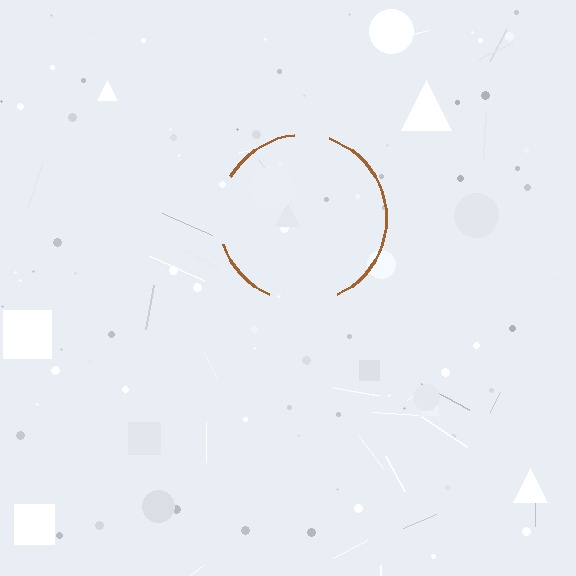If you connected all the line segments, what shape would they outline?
They would outline a circle.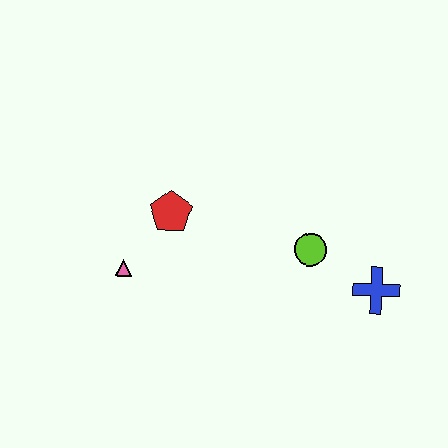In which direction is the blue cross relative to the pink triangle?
The blue cross is to the right of the pink triangle.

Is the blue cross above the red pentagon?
No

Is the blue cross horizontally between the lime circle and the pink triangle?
No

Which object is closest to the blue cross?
The lime circle is closest to the blue cross.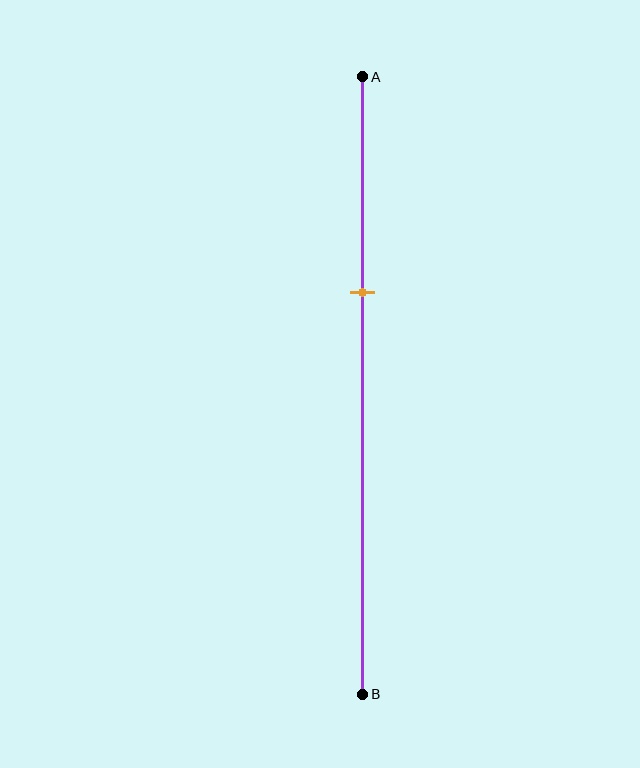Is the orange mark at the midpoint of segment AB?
No, the mark is at about 35% from A, not at the 50% midpoint.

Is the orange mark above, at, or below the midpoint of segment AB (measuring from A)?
The orange mark is above the midpoint of segment AB.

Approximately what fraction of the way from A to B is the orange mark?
The orange mark is approximately 35% of the way from A to B.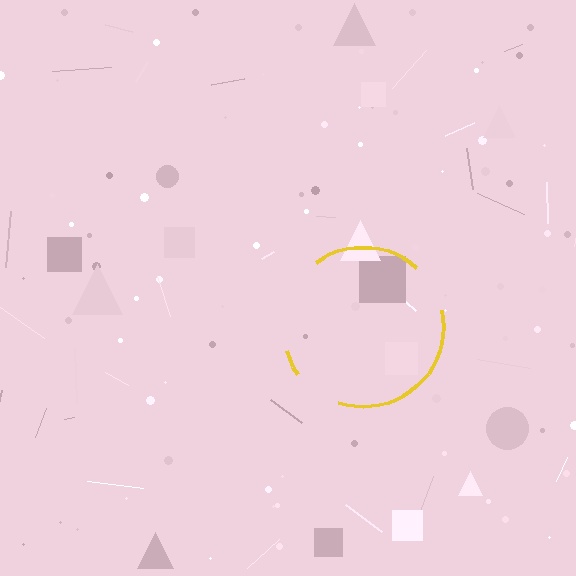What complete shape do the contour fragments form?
The contour fragments form a circle.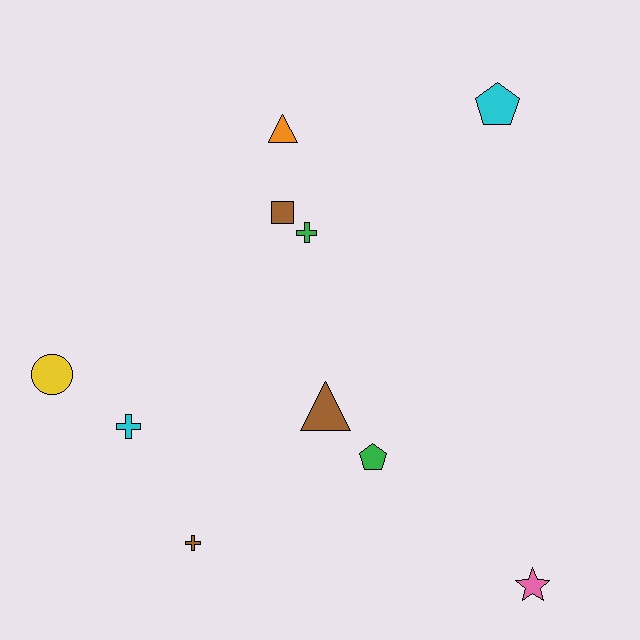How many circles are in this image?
There is 1 circle.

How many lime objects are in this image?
There are no lime objects.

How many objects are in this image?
There are 10 objects.